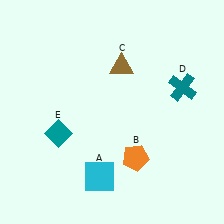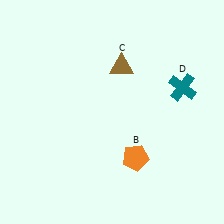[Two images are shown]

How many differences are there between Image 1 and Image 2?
There are 2 differences between the two images.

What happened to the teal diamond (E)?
The teal diamond (E) was removed in Image 2. It was in the bottom-left area of Image 1.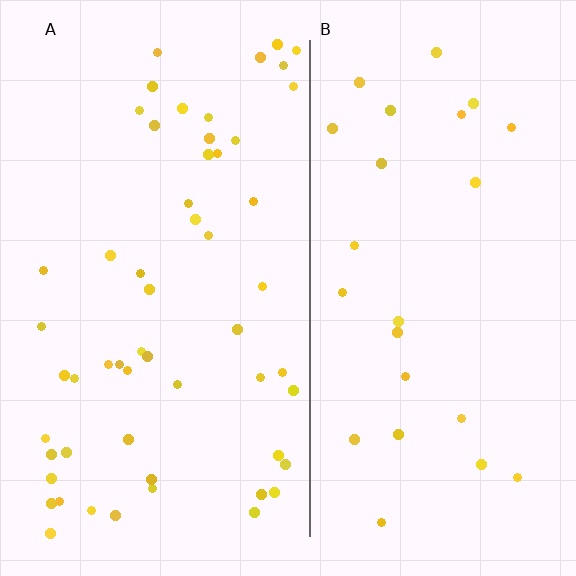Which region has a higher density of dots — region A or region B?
A (the left).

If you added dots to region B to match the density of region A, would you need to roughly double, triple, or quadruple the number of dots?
Approximately double.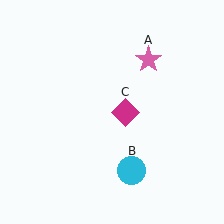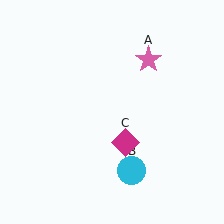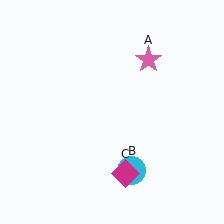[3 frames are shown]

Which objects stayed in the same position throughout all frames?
Pink star (object A) and cyan circle (object B) remained stationary.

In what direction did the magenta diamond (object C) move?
The magenta diamond (object C) moved down.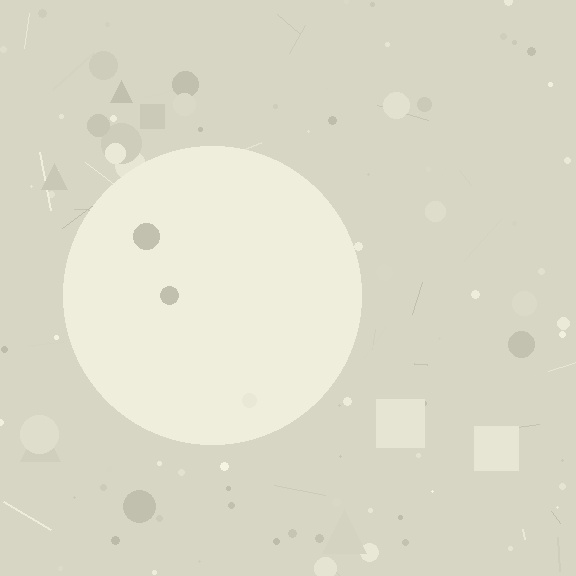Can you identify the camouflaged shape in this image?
The camouflaged shape is a circle.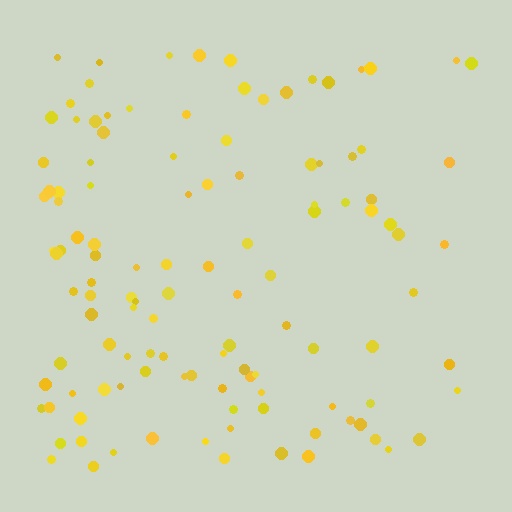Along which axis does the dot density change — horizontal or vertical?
Horizontal.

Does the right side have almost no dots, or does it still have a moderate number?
Still a moderate number, just noticeably fewer than the left.